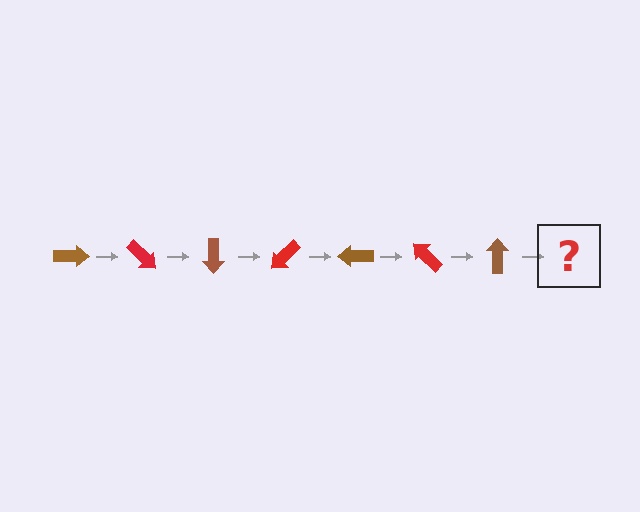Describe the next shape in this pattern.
It should be a red arrow, rotated 315 degrees from the start.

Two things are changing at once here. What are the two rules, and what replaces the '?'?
The two rules are that it rotates 45 degrees each step and the color cycles through brown and red. The '?' should be a red arrow, rotated 315 degrees from the start.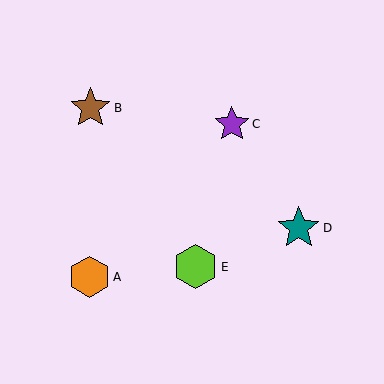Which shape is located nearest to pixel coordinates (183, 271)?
The lime hexagon (labeled E) at (195, 267) is nearest to that location.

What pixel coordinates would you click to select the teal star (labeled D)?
Click at (299, 228) to select the teal star D.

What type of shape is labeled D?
Shape D is a teal star.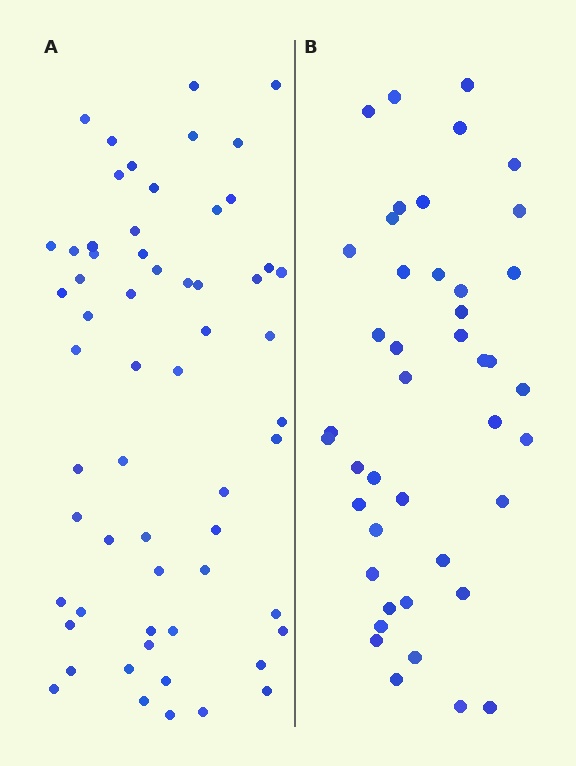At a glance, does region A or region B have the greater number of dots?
Region A (the left region) has more dots.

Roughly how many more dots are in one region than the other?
Region A has approximately 15 more dots than region B.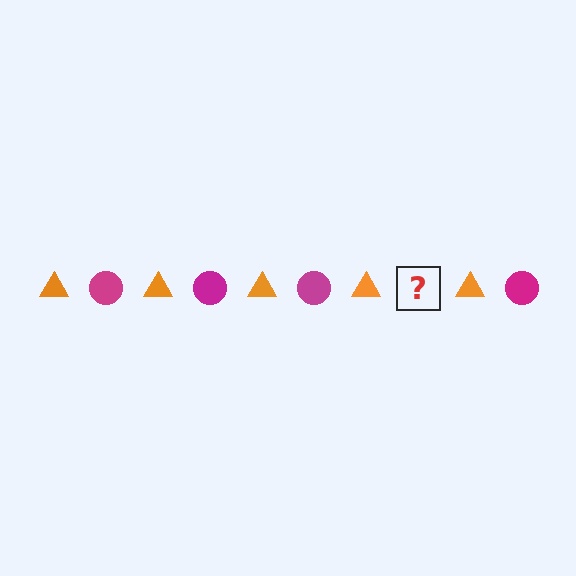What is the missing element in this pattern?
The missing element is a magenta circle.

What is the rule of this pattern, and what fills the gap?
The rule is that the pattern alternates between orange triangle and magenta circle. The gap should be filled with a magenta circle.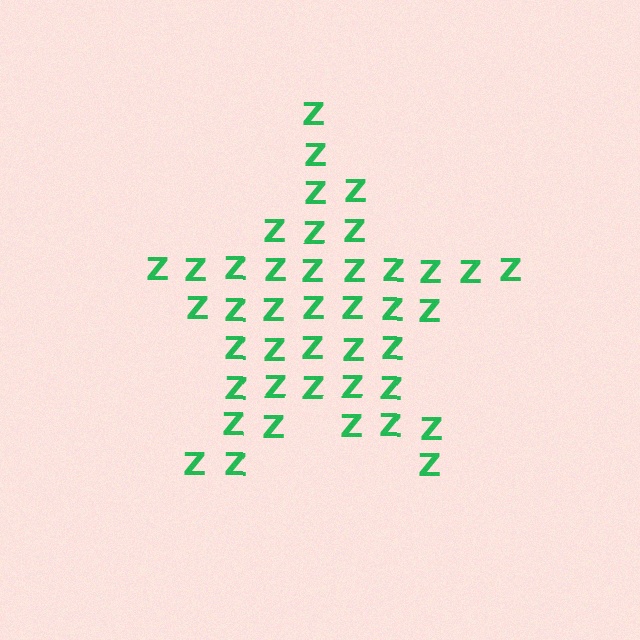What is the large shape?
The large shape is a star.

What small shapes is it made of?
It is made of small letter Z's.